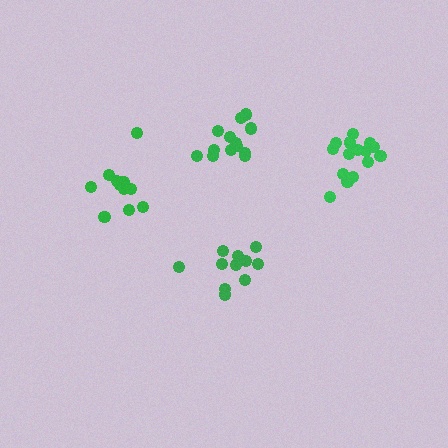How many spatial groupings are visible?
There are 4 spatial groupings.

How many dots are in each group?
Group 1: 13 dots, Group 2: 11 dots, Group 3: 15 dots, Group 4: 12 dots (51 total).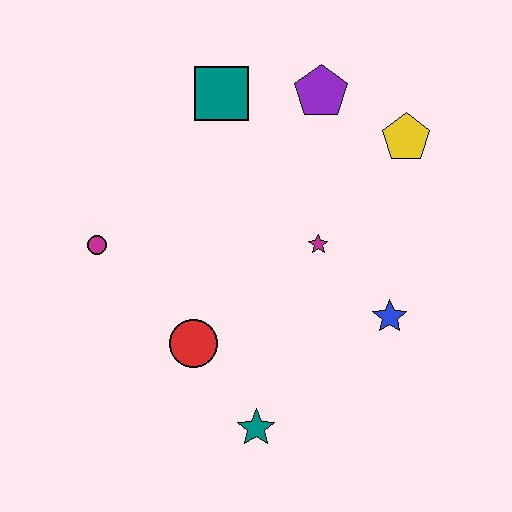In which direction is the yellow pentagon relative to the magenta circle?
The yellow pentagon is to the right of the magenta circle.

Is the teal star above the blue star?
No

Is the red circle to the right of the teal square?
No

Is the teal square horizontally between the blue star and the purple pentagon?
No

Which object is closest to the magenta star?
The blue star is closest to the magenta star.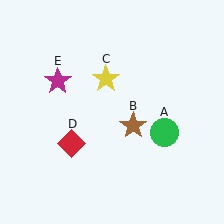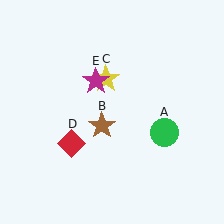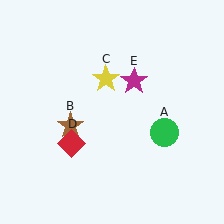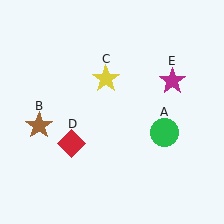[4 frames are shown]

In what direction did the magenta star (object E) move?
The magenta star (object E) moved right.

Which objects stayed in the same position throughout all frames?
Green circle (object A) and yellow star (object C) and red diamond (object D) remained stationary.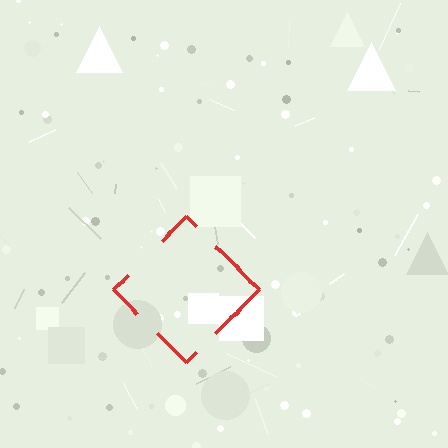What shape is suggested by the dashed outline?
The dashed outline suggests a diamond.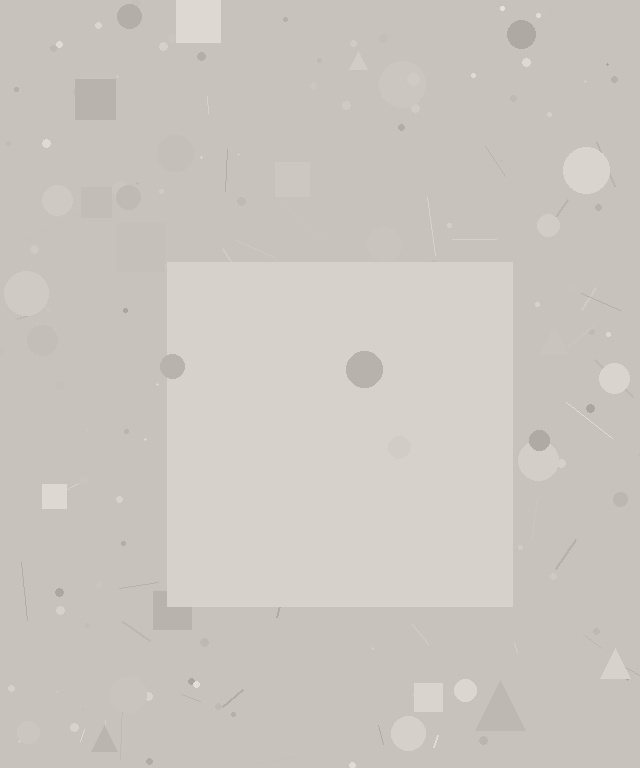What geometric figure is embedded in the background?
A square is embedded in the background.